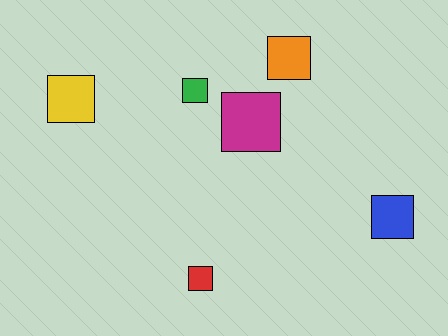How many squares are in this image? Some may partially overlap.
There are 6 squares.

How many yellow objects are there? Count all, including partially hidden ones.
There is 1 yellow object.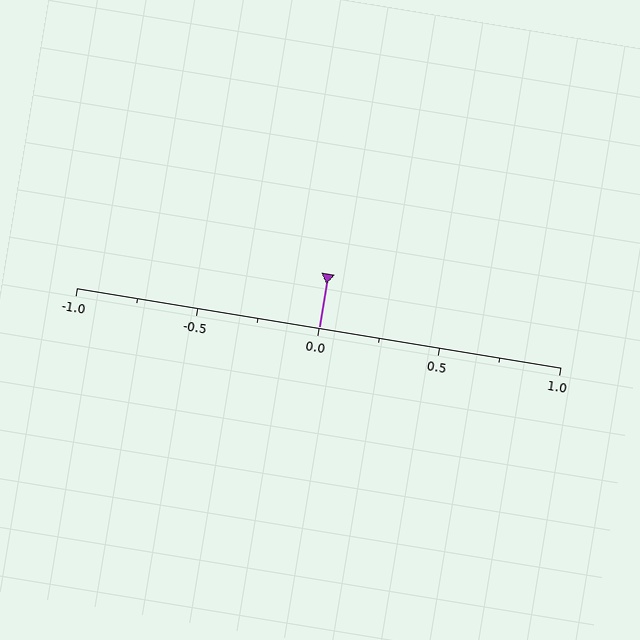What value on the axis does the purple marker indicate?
The marker indicates approximately 0.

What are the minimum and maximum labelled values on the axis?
The axis runs from -1.0 to 1.0.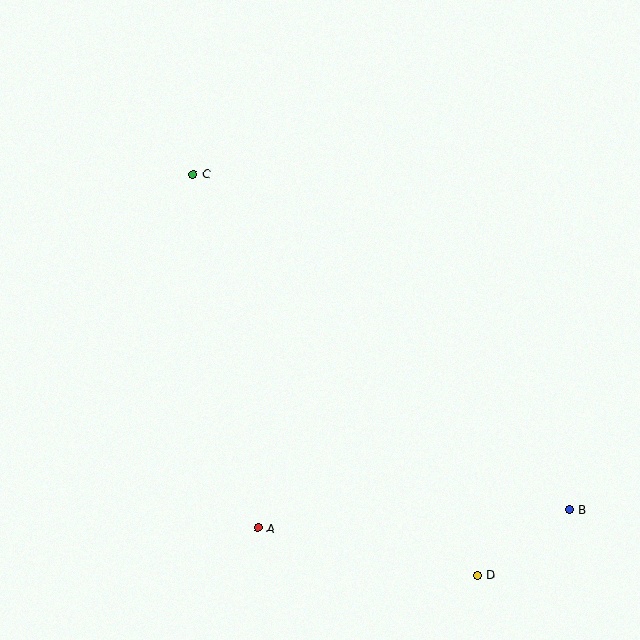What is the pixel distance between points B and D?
The distance between B and D is 113 pixels.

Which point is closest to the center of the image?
Point C at (193, 174) is closest to the center.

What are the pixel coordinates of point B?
Point B is at (570, 510).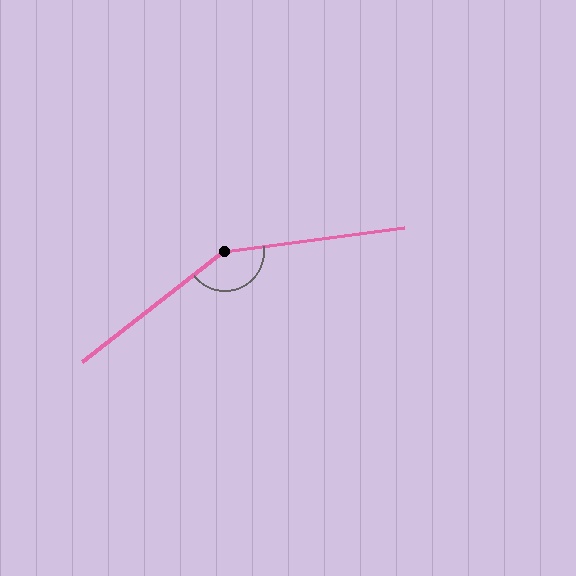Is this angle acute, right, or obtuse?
It is obtuse.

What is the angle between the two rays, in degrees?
Approximately 149 degrees.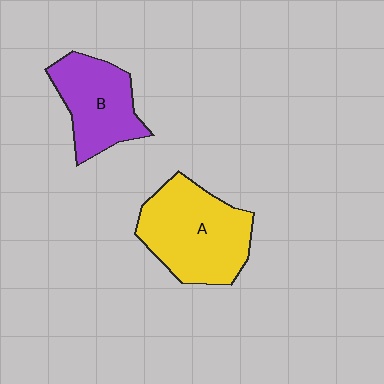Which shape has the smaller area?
Shape B (purple).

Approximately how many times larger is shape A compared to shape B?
Approximately 1.4 times.